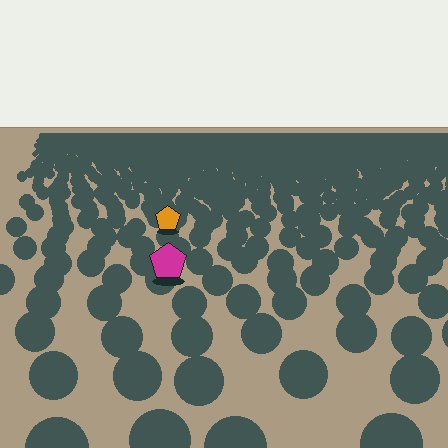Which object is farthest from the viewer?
The orange pentagon is farthest from the viewer. It appears smaller and the ground texture around it is denser.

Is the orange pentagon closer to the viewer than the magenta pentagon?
No. The magenta pentagon is closer — you can tell from the texture gradient: the ground texture is coarser near it.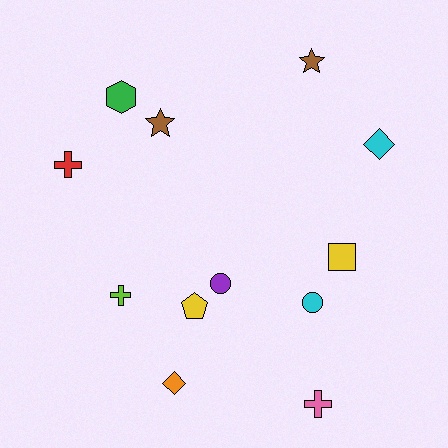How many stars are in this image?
There are 2 stars.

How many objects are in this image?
There are 12 objects.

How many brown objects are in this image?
There are 2 brown objects.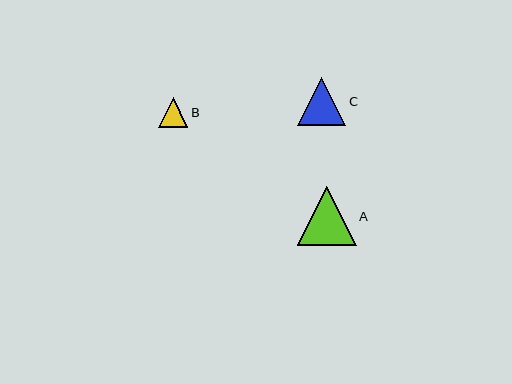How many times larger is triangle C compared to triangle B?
Triangle C is approximately 1.6 times the size of triangle B.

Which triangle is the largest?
Triangle A is the largest with a size of approximately 59 pixels.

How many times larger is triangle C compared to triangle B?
Triangle C is approximately 1.6 times the size of triangle B.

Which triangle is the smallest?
Triangle B is the smallest with a size of approximately 29 pixels.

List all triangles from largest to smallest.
From largest to smallest: A, C, B.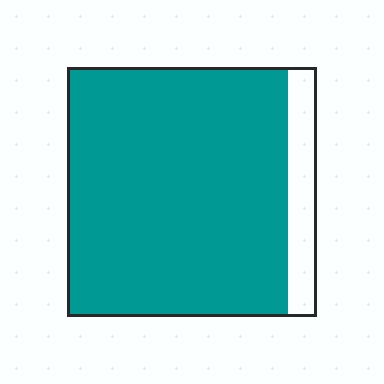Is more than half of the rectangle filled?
Yes.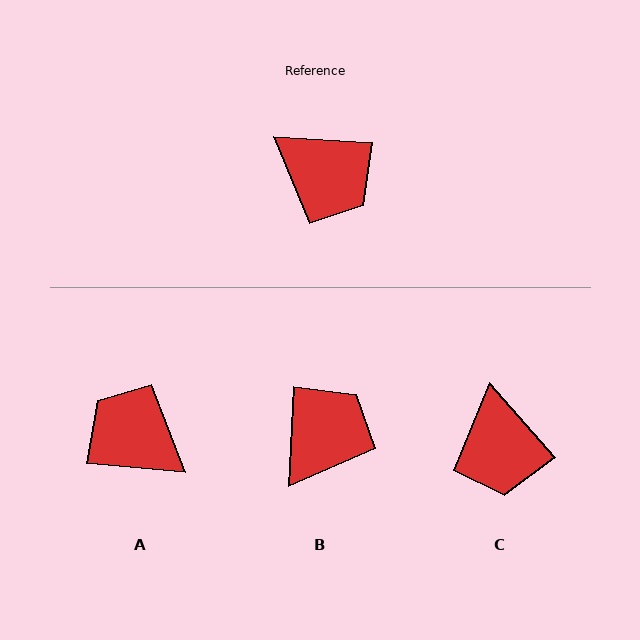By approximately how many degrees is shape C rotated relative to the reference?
Approximately 45 degrees clockwise.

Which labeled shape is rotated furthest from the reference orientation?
A, about 178 degrees away.